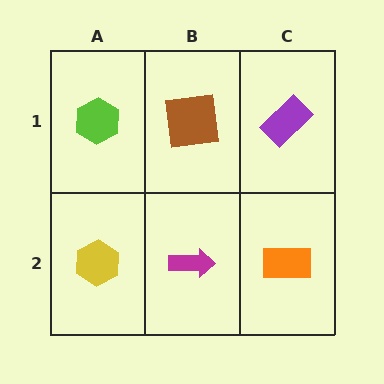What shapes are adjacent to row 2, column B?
A brown square (row 1, column B), a yellow hexagon (row 2, column A), an orange rectangle (row 2, column C).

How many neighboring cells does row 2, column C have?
2.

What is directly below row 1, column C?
An orange rectangle.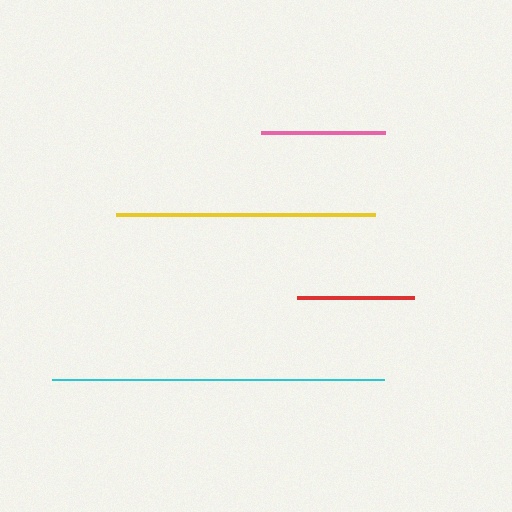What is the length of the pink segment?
The pink segment is approximately 124 pixels long.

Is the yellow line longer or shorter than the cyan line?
The cyan line is longer than the yellow line.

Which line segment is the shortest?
The red line is the shortest at approximately 117 pixels.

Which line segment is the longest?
The cyan line is the longest at approximately 332 pixels.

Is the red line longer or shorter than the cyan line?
The cyan line is longer than the red line.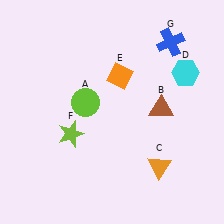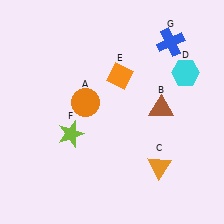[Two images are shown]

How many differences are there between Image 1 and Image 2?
There is 1 difference between the two images.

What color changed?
The circle (A) changed from lime in Image 1 to orange in Image 2.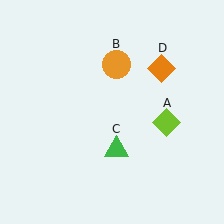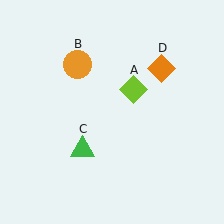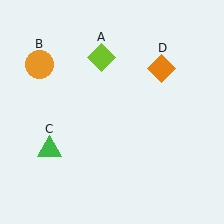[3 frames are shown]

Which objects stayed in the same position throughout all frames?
Orange diamond (object D) remained stationary.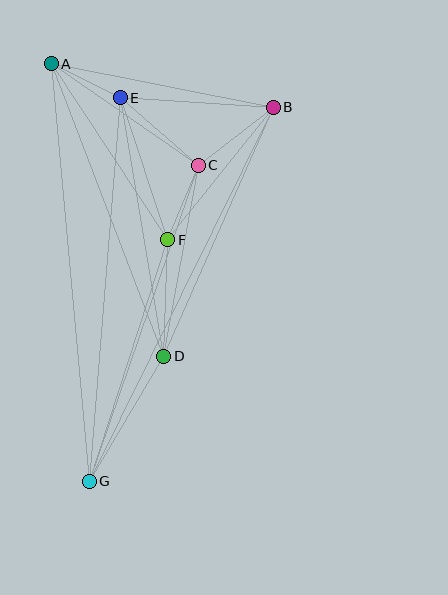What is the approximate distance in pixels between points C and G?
The distance between C and G is approximately 334 pixels.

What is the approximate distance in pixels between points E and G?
The distance between E and G is approximately 384 pixels.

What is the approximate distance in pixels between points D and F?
The distance between D and F is approximately 116 pixels.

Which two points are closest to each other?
Points A and E are closest to each other.